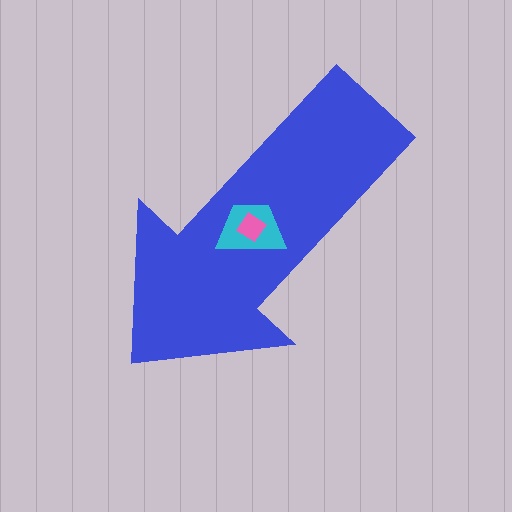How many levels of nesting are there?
3.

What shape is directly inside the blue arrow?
The cyan trapezoid.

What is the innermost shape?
The pink diamond.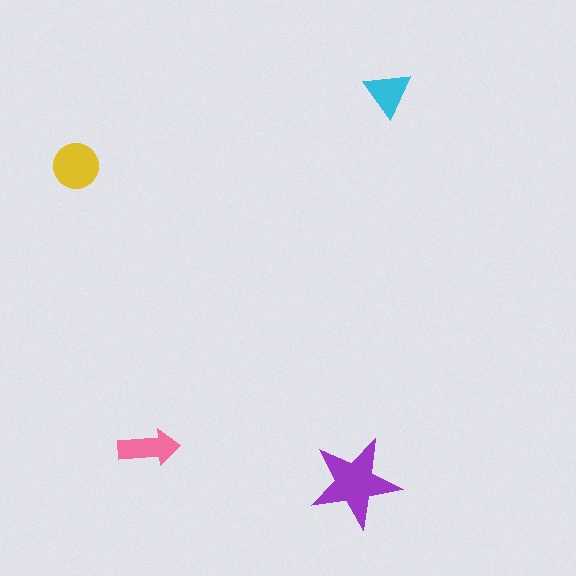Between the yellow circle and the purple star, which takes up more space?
The purple star.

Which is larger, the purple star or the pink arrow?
The purple star.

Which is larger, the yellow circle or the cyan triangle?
The yellow circle.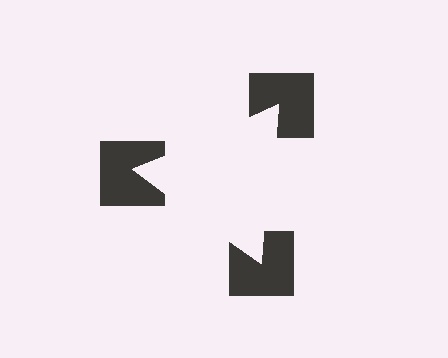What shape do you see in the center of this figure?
An illusory triangle — its edges are inferred from the aligned wedge cuts in the notched squares, not physically drawn.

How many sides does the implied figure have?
3 sides.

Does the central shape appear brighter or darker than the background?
It typically appears slightly brighter than the background, even though no actual brightness change is drawn.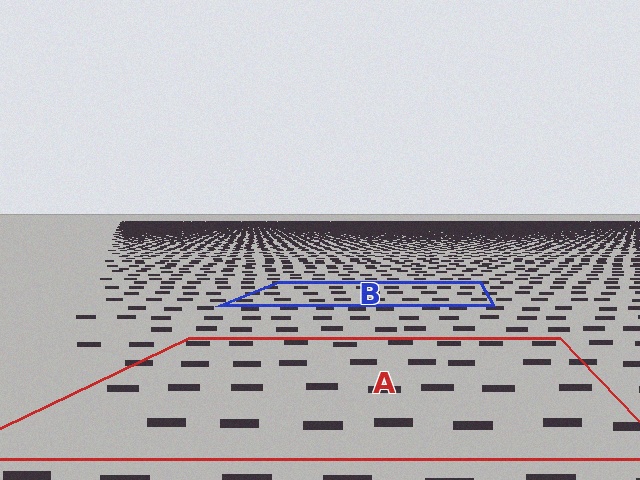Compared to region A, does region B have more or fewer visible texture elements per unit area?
Region B has more texture elements per unit area — they are packed more densely because it is farther away.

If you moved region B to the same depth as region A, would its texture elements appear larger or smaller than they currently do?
They would appear larger. At a closer depth, the same texture elements are projected at a bigger on-screen size.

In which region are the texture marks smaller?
The texture marks are smaller in region B, because it is farther away.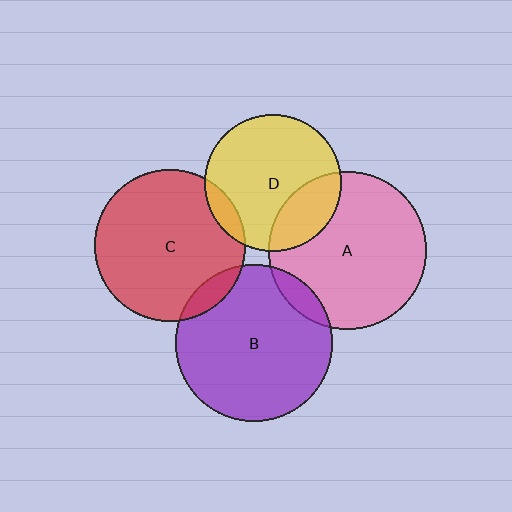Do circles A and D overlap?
Yes.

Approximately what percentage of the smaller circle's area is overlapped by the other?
Approximately 25%.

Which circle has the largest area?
Circle A (pink).